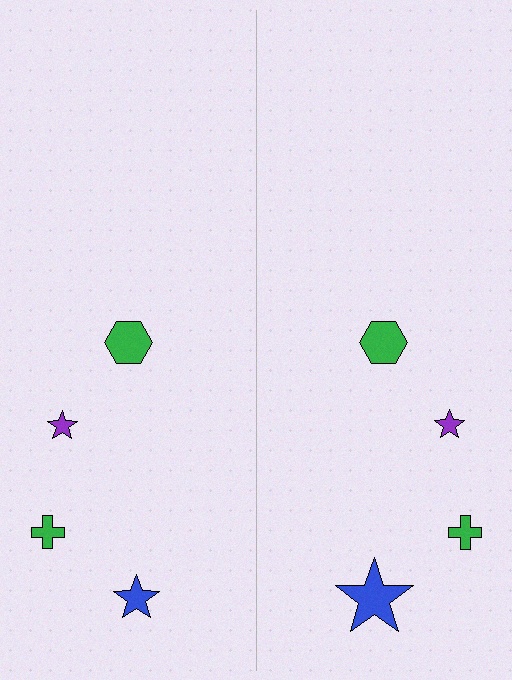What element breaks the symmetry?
The blue star on the right side has a different size than its mirror counterpart.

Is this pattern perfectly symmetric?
No, the pattern is not perfectly symmetric. The blue star on the right side has a different size than its mirror counterpart.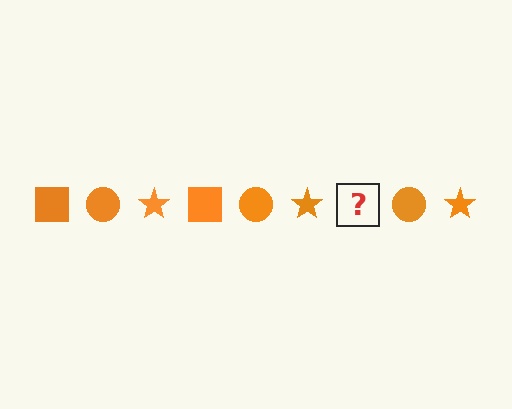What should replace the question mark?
The question mark should be replaced with an orange square.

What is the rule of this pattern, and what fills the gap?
The rule is that the pattern cycles through square, circle, star shapes in orange. The gap should be filled with an orange square.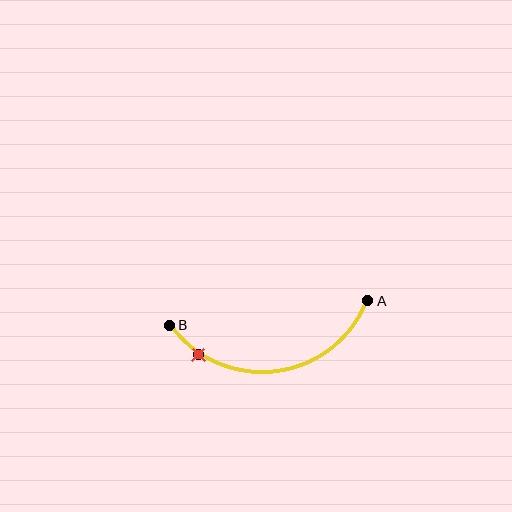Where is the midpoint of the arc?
The arc midpoint is the point on the curve farthest from the straight line joining A and B. It sits below that line.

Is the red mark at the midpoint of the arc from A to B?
No. The red mark lies on the arc but is closer to endpoint B. The arc midpoint would be at the point on the curve equidistant along the arc from both A and B.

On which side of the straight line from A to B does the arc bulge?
The arc bulges below the straight line connecting A and B.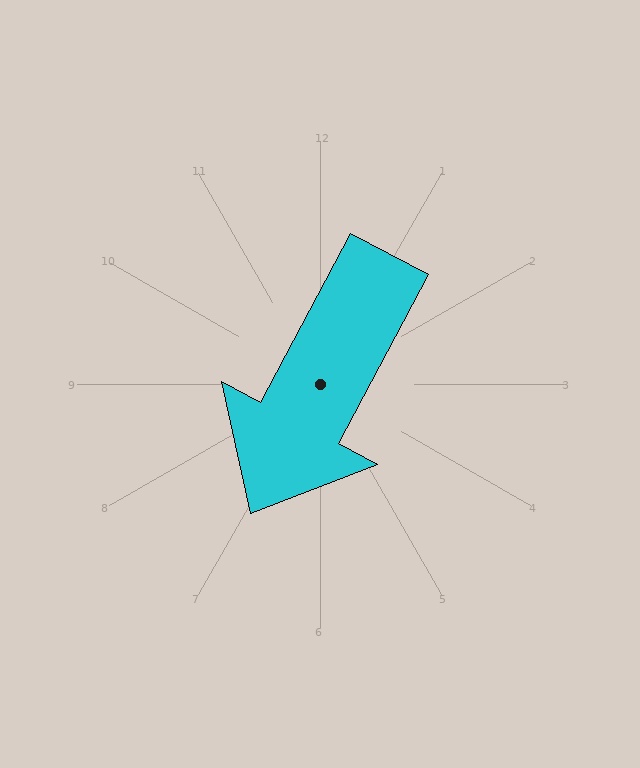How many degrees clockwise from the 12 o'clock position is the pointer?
Approximately 208 degrees.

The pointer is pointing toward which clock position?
Roughly 7 o'clock.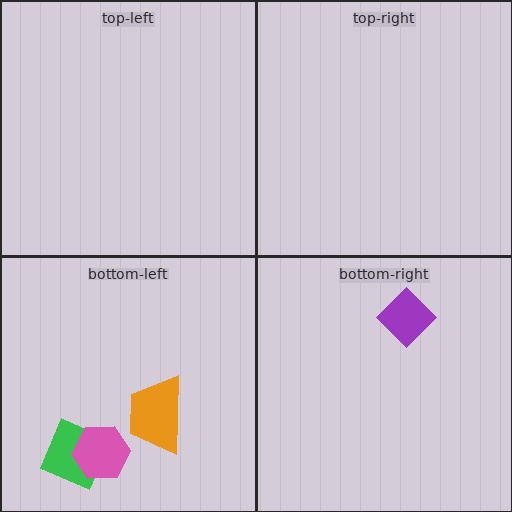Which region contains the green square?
The bottom-left region.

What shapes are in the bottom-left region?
The green square, the pink hexagon, the orange trapezoid.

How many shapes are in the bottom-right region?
1.